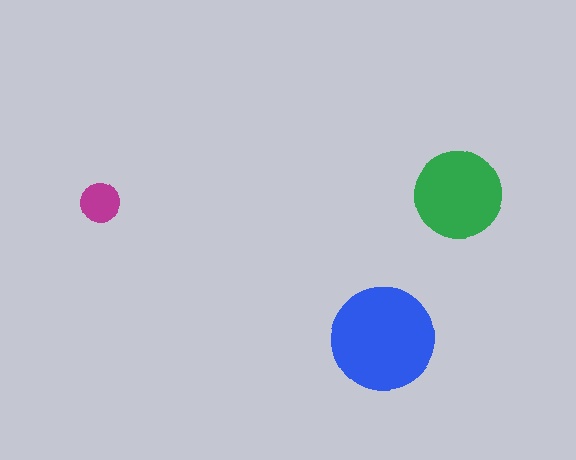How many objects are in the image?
There are 3 objects in the image.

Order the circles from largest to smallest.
the blue one, the green one, the magenta one.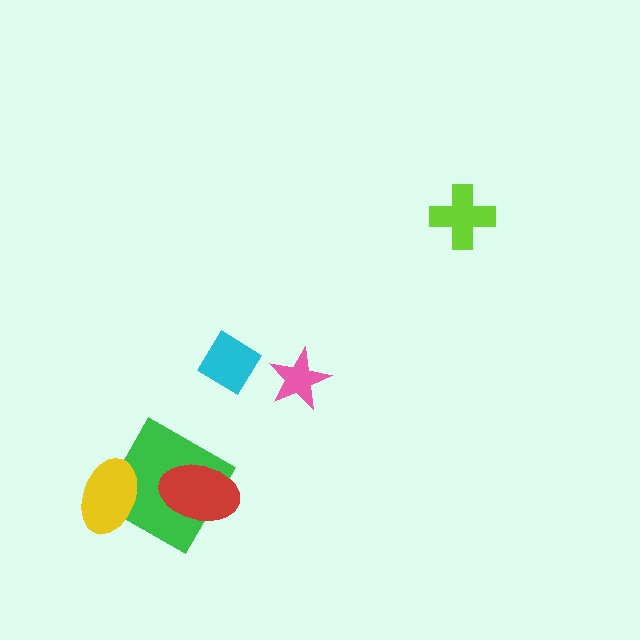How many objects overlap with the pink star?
0 objects overlap with the pink star.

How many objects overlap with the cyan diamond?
0 objects overlap with the cyan diamond.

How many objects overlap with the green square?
2 objects overlap with the green square.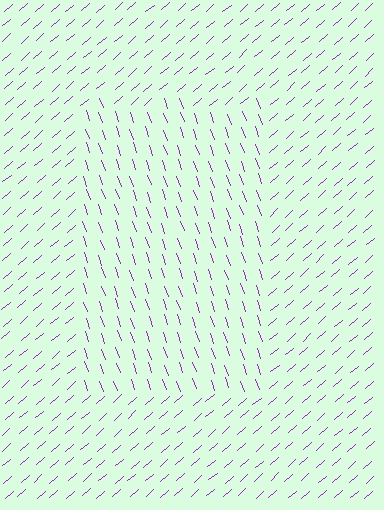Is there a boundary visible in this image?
Yes, there is a texture boundary formed by a change in line orientation.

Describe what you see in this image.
The image is filled with small purple line segments. A rectangle region in the image has lines oriented differently from the surrounding lines, creating a visible texture boundary.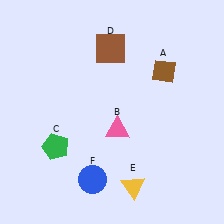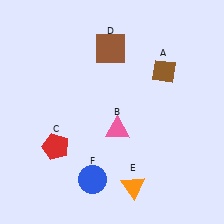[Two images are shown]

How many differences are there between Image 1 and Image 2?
There are 2 differences between the two images.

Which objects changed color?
C changed from green to red. E changed from yellow to orange.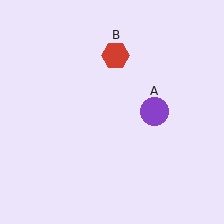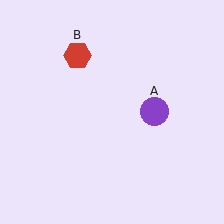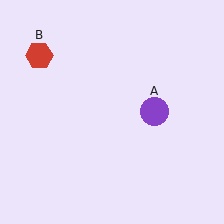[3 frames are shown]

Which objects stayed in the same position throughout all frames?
Purple circle (object A) remained stationary.